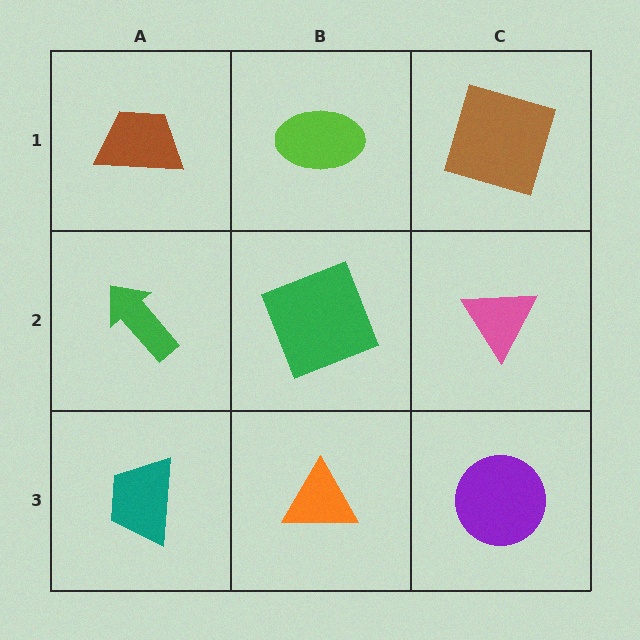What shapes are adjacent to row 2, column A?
A brown trapezoid (row 1, column A), a teal trapezoid (row 3, column A), a green square (row 2, column B).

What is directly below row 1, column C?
A pink triangle.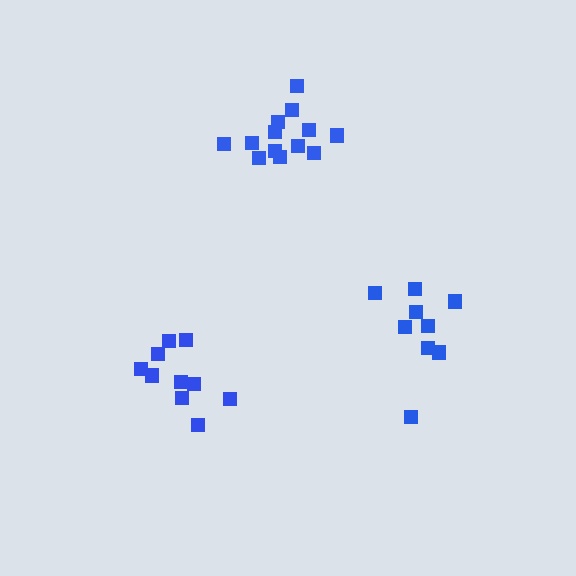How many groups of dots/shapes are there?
There are 3 groups.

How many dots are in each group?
Group 1: 10 dots, Group 2: 13 dots, Group 3: 9 dots (32 total).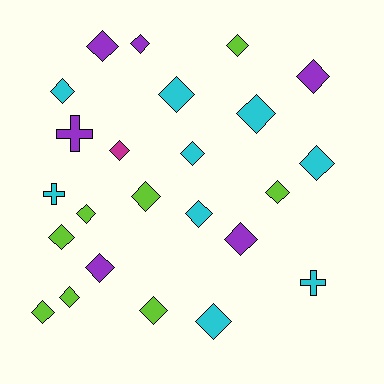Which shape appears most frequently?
Diamond, with 21 objects.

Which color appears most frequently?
Cyan, with 9 objects.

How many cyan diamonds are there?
There are 7 cyan diamonds.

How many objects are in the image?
There are 24 objects.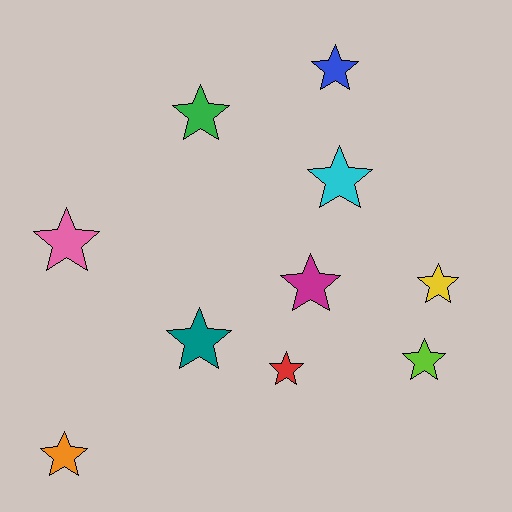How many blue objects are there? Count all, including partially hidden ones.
There is 1 blue object.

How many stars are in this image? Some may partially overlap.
There are 10 stars.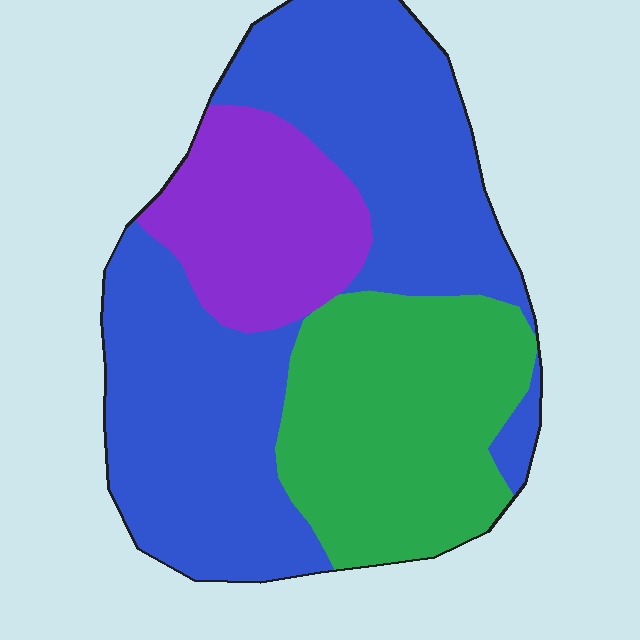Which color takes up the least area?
Purple, at roughly 20%.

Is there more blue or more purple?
Blue.